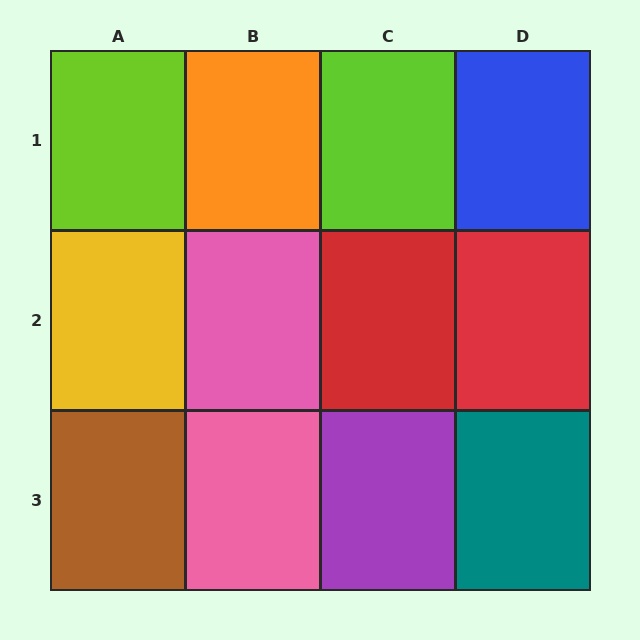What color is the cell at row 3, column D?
Teal.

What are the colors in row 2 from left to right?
Yellow, pink, red, red.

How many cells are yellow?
1 cell is yellow.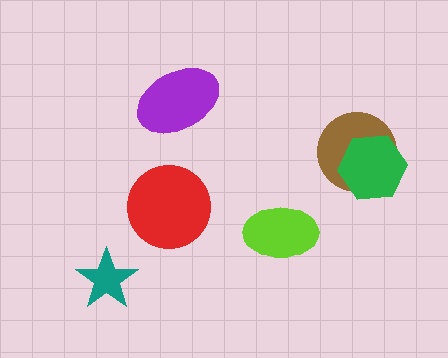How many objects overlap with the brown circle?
1 object overlaps with the brown circle.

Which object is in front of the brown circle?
The green hexagon is in front of the brown circle.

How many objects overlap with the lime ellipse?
0 objects overlap with the lime ellipse.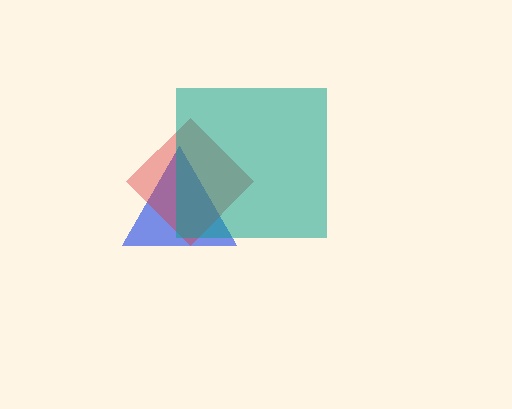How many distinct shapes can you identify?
There are 3 distinct shapes: a blue triangle, a red diamond, a teal square.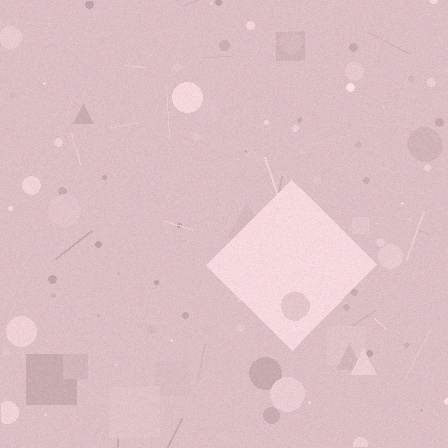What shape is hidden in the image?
A diamond is hidden in the image.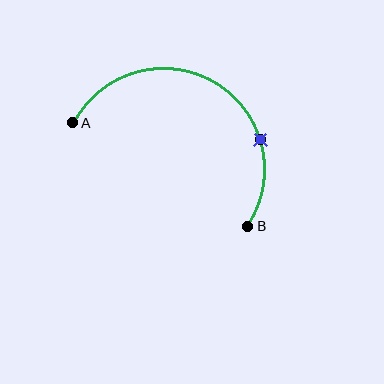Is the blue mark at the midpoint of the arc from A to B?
No. The blue mark lies on the arc but is closer to endpoint B. The arc midpoint would be at the point on the curve equidistant along the arc from both A and B.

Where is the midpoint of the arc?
The arc midpoint is the point on the curve farthest from the straight line joining A and B. It sits above that line.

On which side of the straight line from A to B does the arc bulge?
The arc bulges above the straight line connecting A and B.